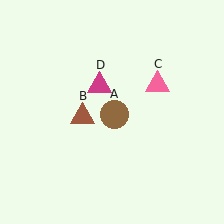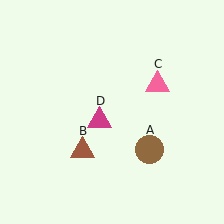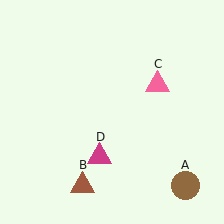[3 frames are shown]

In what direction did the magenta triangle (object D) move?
The magenta triangle (object D) moved down.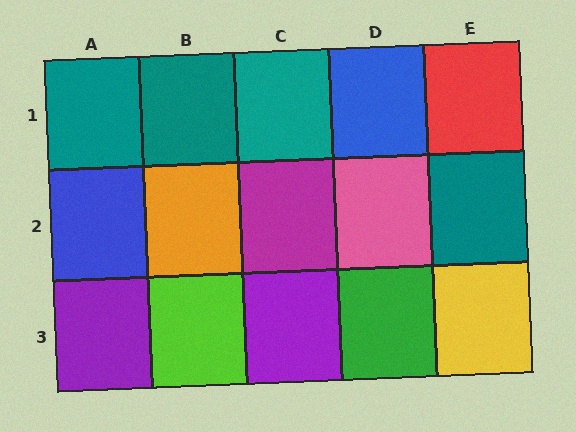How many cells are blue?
2 cells are blue.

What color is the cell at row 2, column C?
Magenta.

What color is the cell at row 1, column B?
Teal.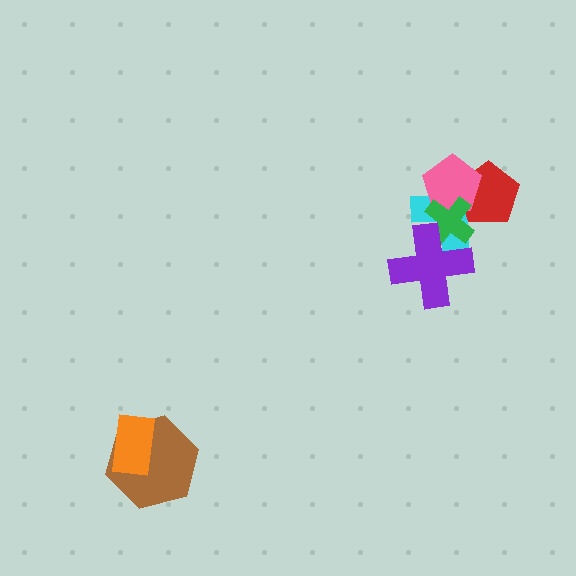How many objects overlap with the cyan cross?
4 objects overlap with the cyan cross.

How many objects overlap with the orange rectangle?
1 object overlaps with the orange rectangle.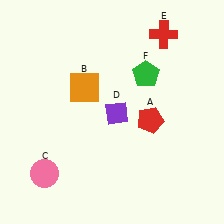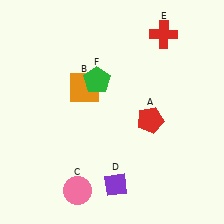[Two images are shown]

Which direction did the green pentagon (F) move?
The green pentagon (F) moved left.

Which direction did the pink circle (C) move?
The pink circle (C) moved right.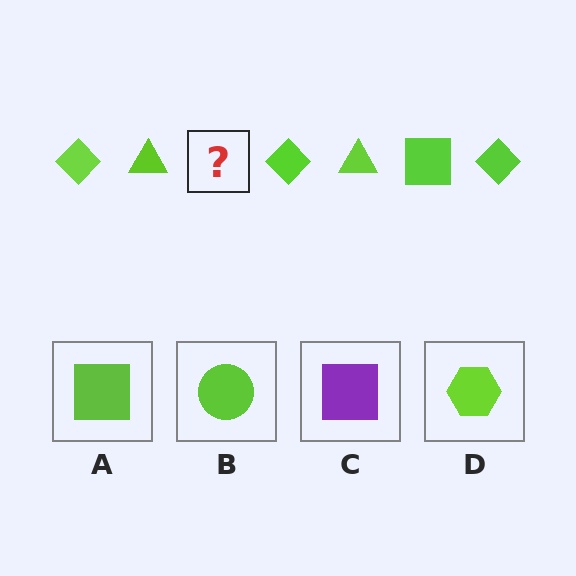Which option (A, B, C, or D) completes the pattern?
A.